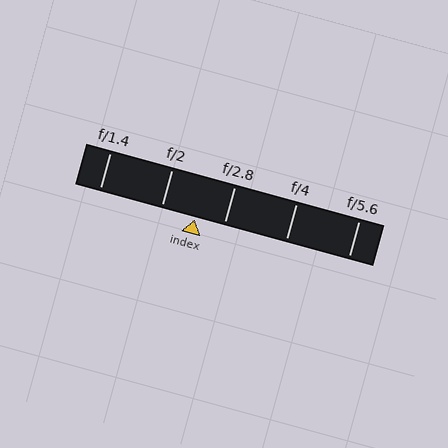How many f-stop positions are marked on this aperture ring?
There are 5 f-stop positions marked.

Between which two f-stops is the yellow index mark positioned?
The index mark is between f/2 and f/2.8.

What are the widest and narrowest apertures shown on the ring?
The widest aperture shown is f/1.4 and the narrowest is f/5.6.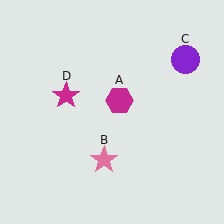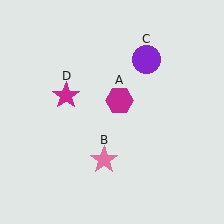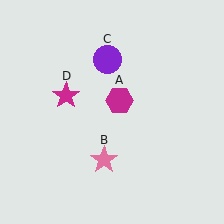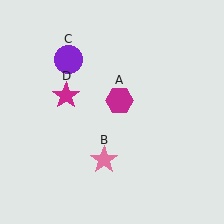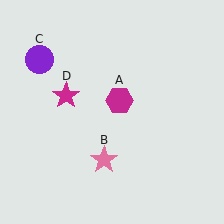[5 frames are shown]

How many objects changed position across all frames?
1 object changed position: purple circle (object C).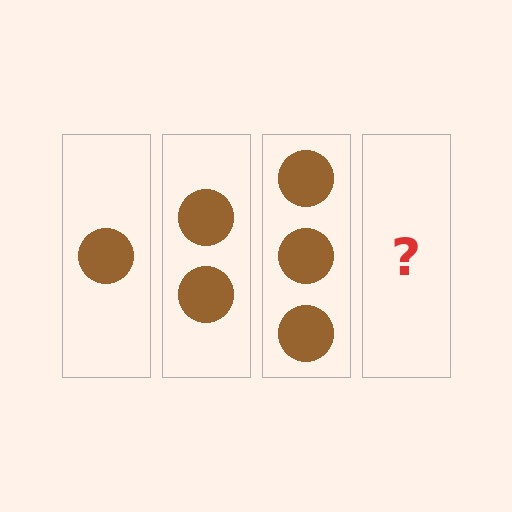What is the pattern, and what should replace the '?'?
The pattern is that each step adds one more circle. The '?' should be 4 circles.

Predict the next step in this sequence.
The next step is 4 circles.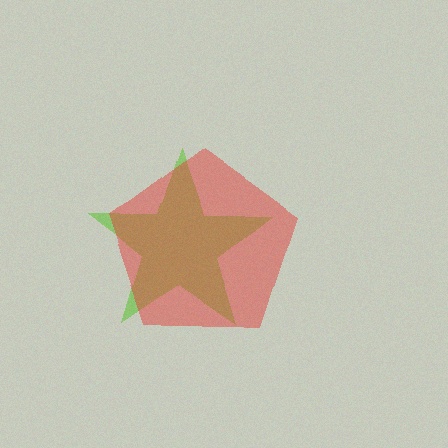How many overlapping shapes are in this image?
There are 2 overlapping shapes in the image.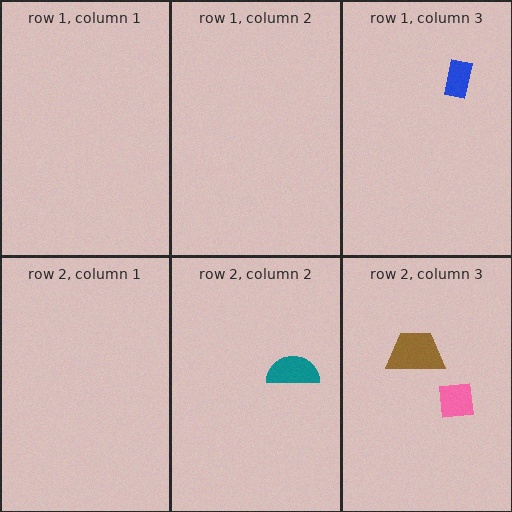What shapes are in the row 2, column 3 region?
The brown trapezoid, the pink square.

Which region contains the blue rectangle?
The row 1, column 3 region.